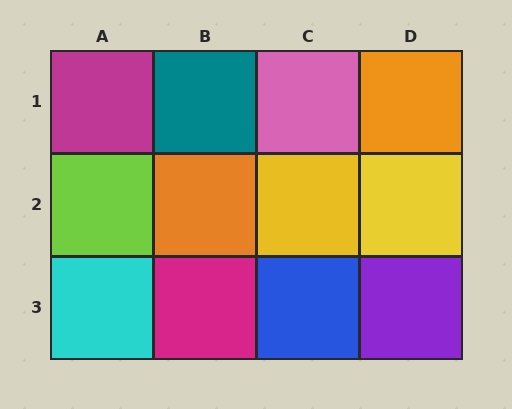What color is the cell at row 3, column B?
Magenta.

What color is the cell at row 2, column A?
Lime.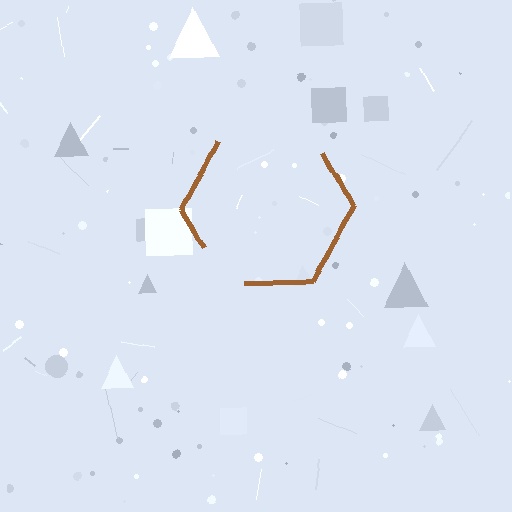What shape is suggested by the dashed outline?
The dashed outline suggests a hexagon.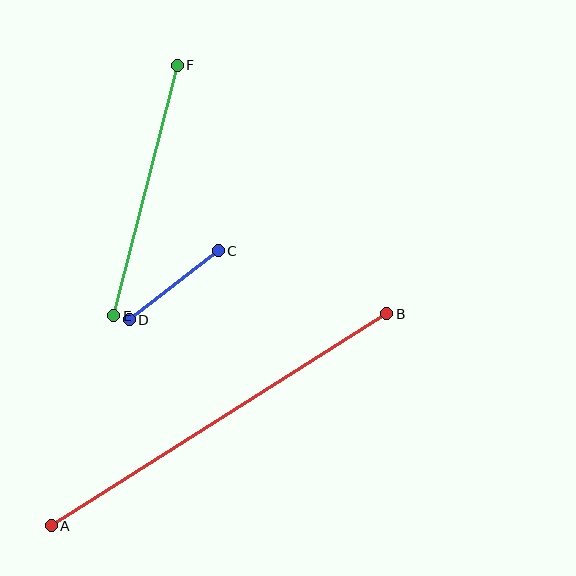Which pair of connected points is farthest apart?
Points A and B are farthest apart.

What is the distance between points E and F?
The distance is approximately 258 pixels.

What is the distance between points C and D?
The distance is approximately 113 pixels.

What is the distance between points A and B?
The distance is approximately 397 pixels.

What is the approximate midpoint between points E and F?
The midpoint is at approximately (146, 190) pixels.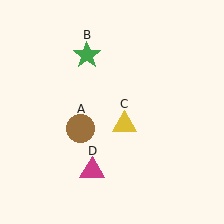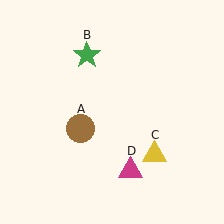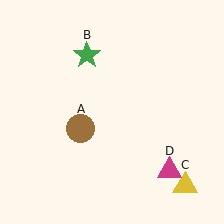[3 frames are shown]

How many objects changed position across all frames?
2 objects changed position: yellow triangle (object C), magenta triangle (object D).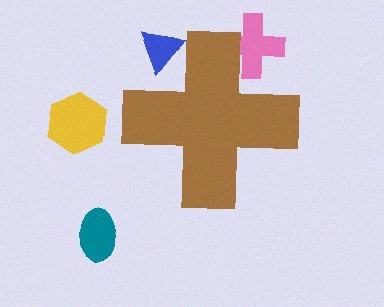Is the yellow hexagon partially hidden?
No, the yellow hexagon is fully visible.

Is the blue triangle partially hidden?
Yes, the blue triangle is partially hidden behind the brown cross.